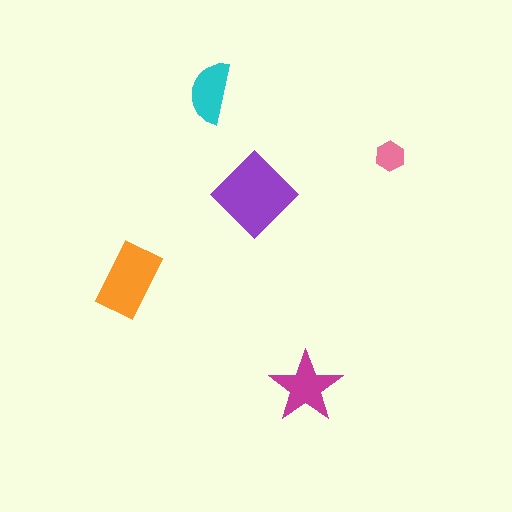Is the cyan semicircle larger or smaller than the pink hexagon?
Larger.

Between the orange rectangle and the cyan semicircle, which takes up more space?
The orange rectangle.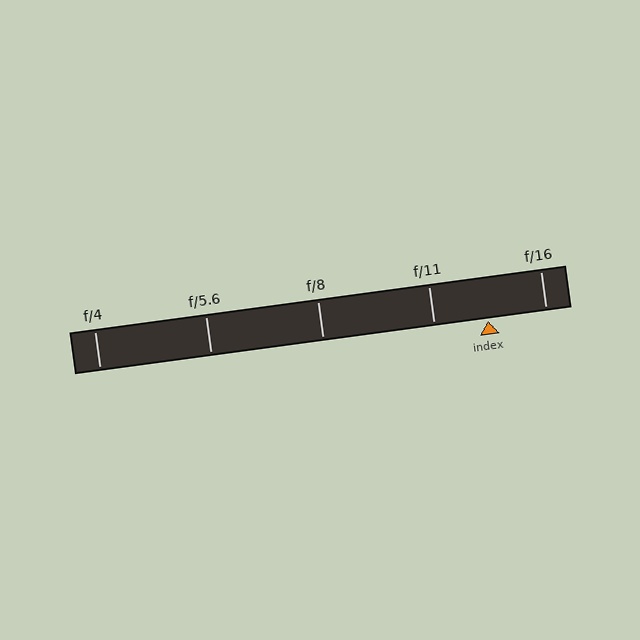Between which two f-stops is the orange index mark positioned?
The index mark is between f/11 and f/16.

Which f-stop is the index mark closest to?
The index mark is closest to f/11.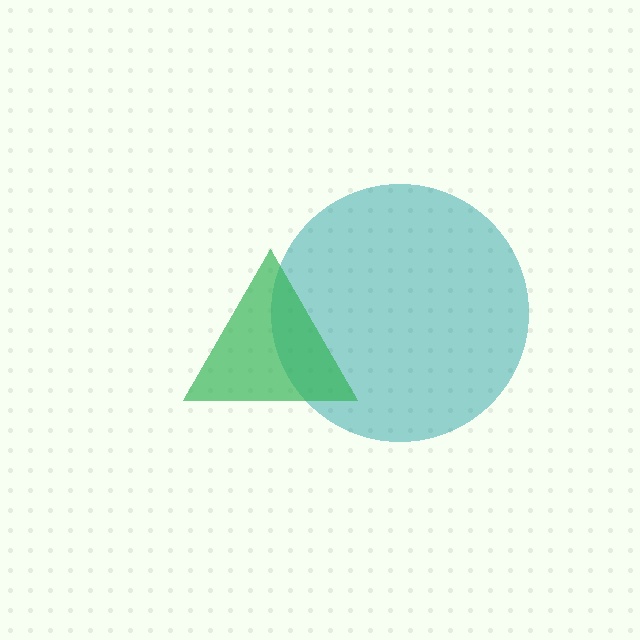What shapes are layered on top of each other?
The layered shapes are: a teal circle, a green triangle.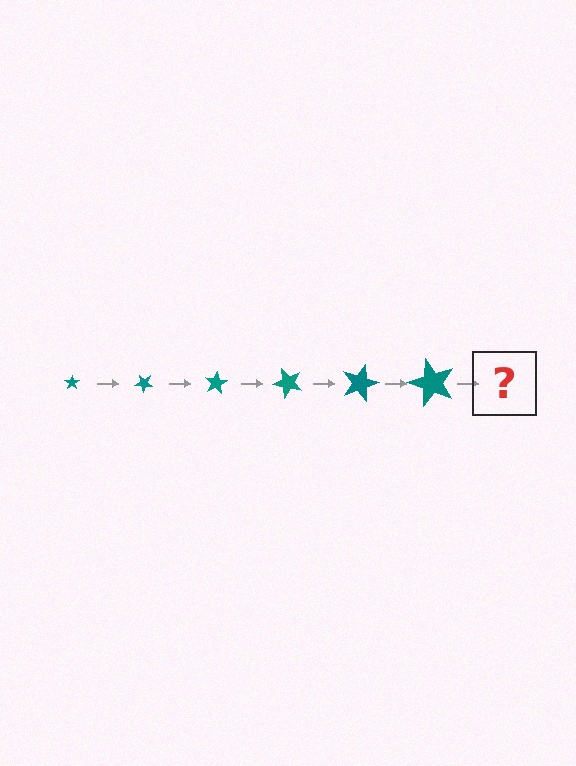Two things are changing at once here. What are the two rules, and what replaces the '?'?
The two rules are that the star grows larger each step and it rotates 40 degrees each step. The '?' should be a star, larger than the previous one and rotated 240 degrees from the start.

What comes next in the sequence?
The next element should be a star, larger than the previous one and rotated 240 degrees from the start.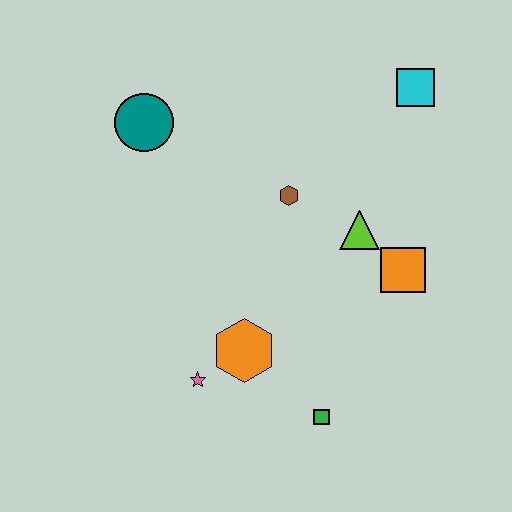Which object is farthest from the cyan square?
The pink star is farthest from the cyan square.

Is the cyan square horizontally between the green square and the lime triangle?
No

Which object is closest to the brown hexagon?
The lime triangle is closest to the brown hexagon.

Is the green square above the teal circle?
No